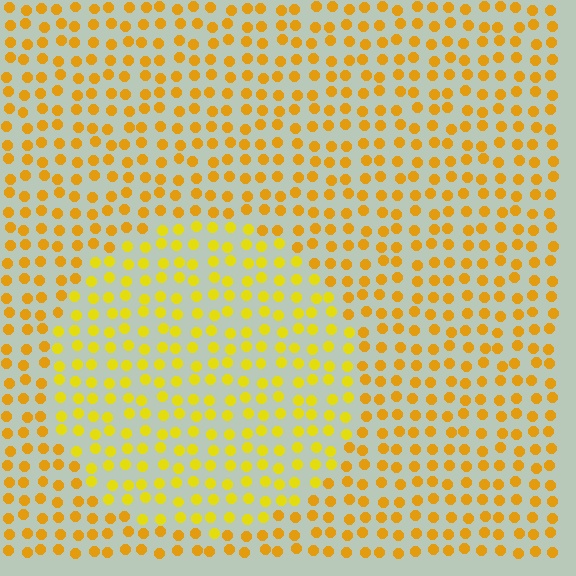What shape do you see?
I see a circle.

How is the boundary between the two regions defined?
The boundary is defined purely by a slight shift in hue (about 18 degrees). Spacing, size, and orientation are identical on both sides.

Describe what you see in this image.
The image is filled with small orange elements in a uniform arrangement. A circle-shaped region is visible where the elements are tinted to a slightly different hue, forming a subtle color boundary.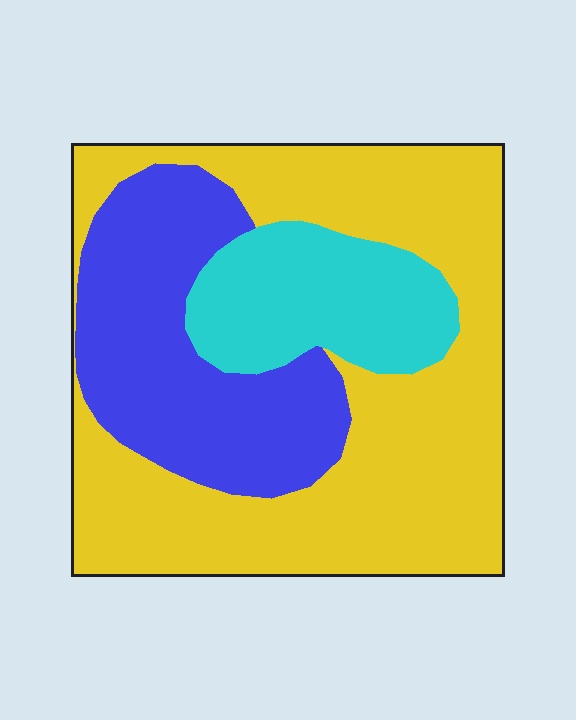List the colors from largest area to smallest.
From largest to smallest: yellow, blue, cyan.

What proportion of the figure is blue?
Blue takes up between a quarter and a half of the figure.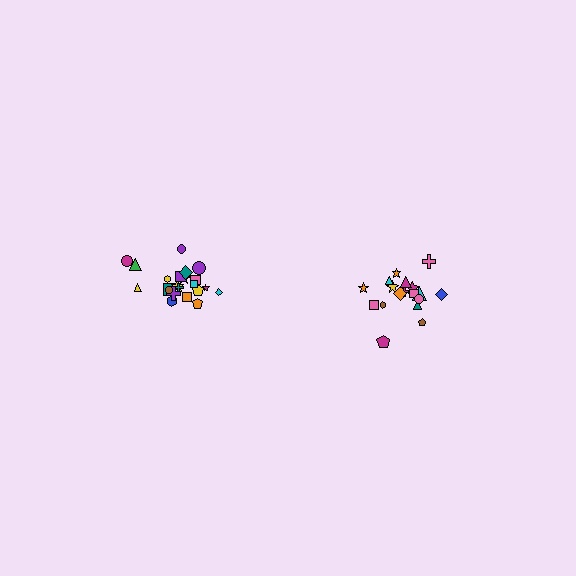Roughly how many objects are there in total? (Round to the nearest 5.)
Roughly 40 objects in total.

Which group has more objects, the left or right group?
The left group.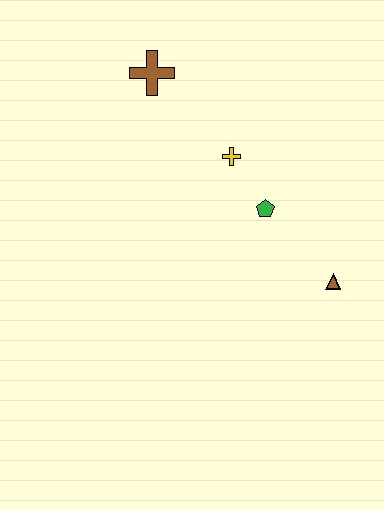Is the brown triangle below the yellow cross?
Yes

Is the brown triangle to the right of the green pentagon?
Yes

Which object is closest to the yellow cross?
The green pentagon is closest to the yellow cross.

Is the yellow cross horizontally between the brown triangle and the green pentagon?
No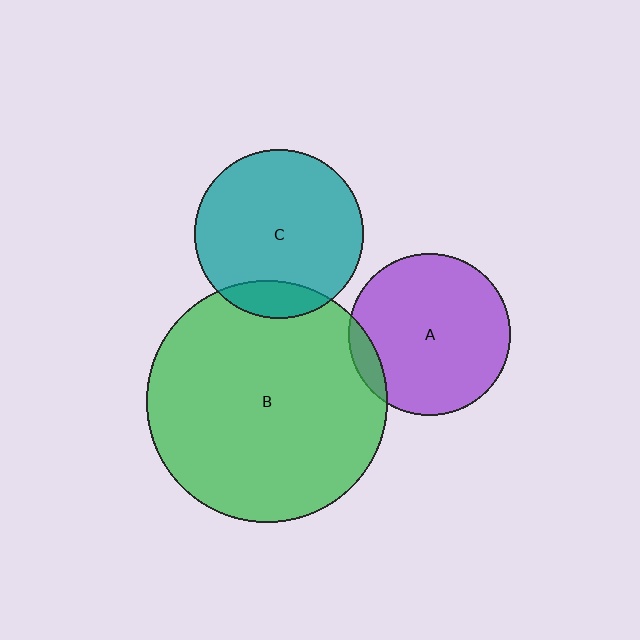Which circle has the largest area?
Circle B (green).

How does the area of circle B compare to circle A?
Approximately 2.2 times.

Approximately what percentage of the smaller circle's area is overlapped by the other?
Approximately 15%.